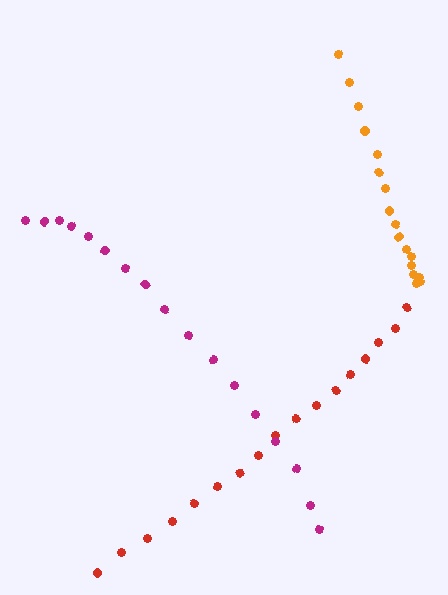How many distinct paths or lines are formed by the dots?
There are 3 distinct paths.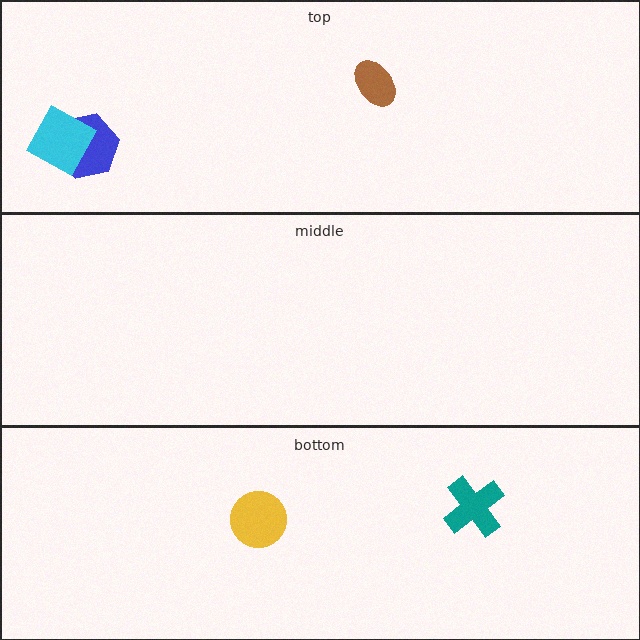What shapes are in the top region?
The blue hexagon, the cyan square, the brown ellipse.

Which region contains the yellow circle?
The bottom region.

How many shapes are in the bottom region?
2.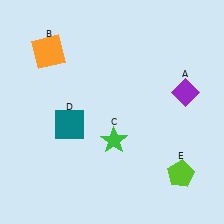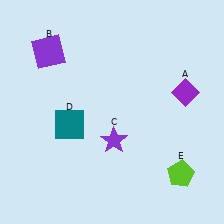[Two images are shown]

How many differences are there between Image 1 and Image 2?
There are 2 differences between the two images.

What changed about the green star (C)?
In Image 1, C is green. In Image 2, it changed to purple.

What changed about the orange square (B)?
In Image 1, B is orange. In Image 2, it changed to purple.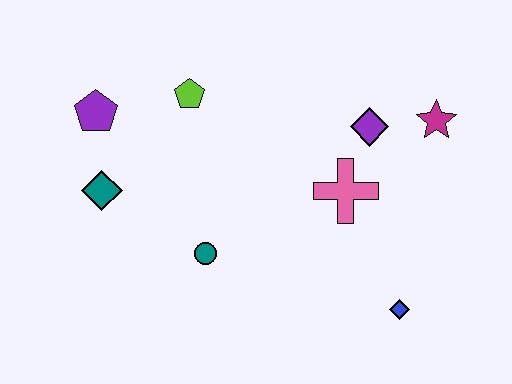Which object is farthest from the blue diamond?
The purple pentagon is farthest from the blue diamond.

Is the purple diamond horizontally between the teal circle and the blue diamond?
Yes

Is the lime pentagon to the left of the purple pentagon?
No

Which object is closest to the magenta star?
The purple diamond is closest to the magenta star.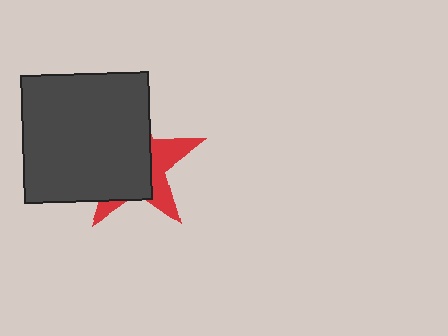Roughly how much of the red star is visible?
A small part of it is visible (roughly 35%).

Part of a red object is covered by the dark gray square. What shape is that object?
It is a star.